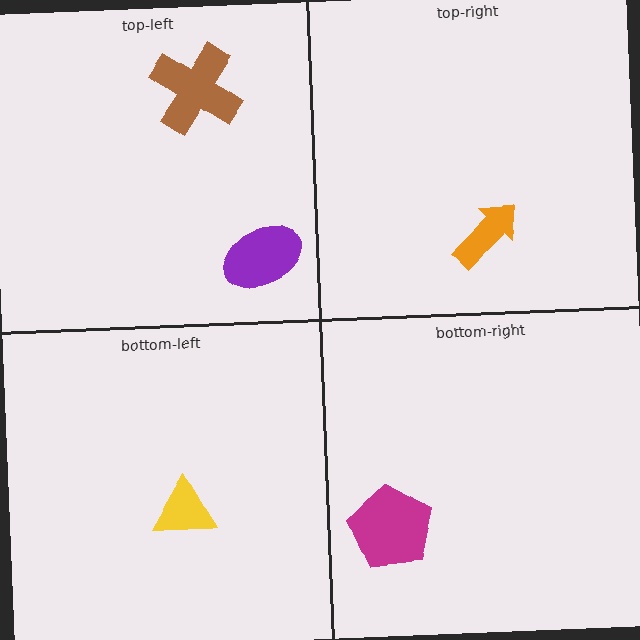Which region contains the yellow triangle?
The bottom-left region.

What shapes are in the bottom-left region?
The yellow triangle.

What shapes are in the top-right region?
The orange arrow.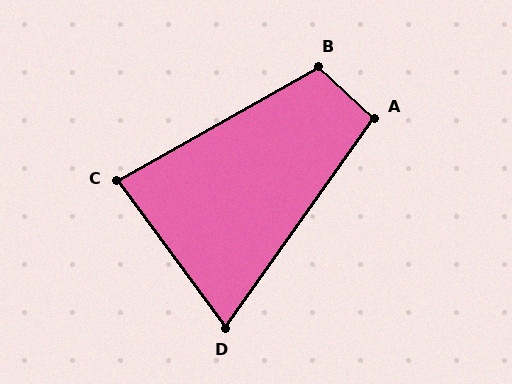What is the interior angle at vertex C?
Approximately 83 degrees (acute).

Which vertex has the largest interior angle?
B, at approximately 108 degrees.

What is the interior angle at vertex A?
Approximately 97 degrees (obtuse).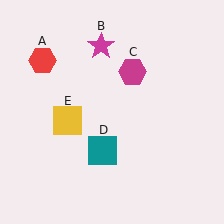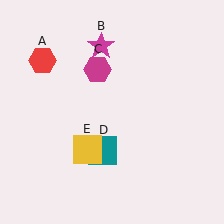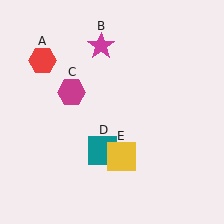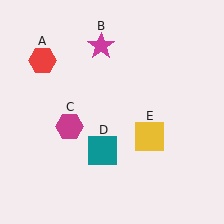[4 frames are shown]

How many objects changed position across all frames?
2 objects changed position: magenta hexagon (object C), yellow square (object E).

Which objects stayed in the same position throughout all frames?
Red hexagon (object A) and magenta star (object B) and teal square (object D) remained stationary.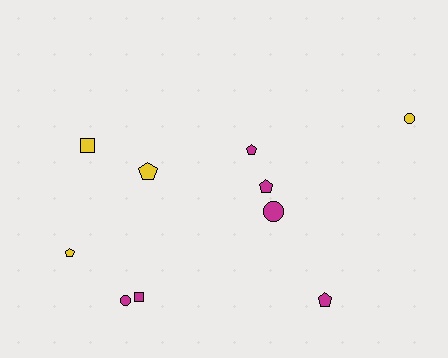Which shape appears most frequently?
Pentagon, with 5 objects.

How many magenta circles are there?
There are 2 magenta circles.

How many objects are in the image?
There are 10 objects.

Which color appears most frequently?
Magenta, with 6 objects.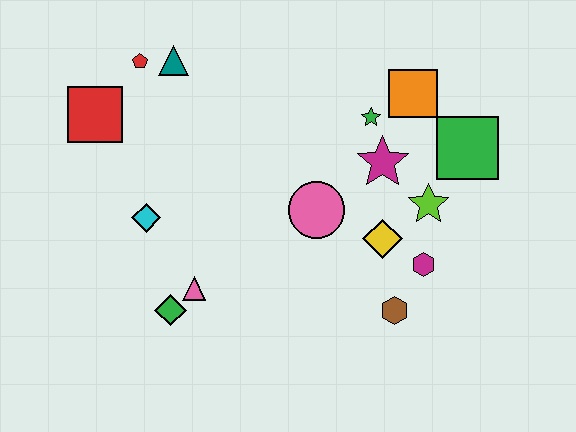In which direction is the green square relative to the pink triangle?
The green square is to the right of the pink triangle.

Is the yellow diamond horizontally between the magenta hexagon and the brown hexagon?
No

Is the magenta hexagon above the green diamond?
Yes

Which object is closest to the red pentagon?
The teal triangle is closest to the red pentagon.